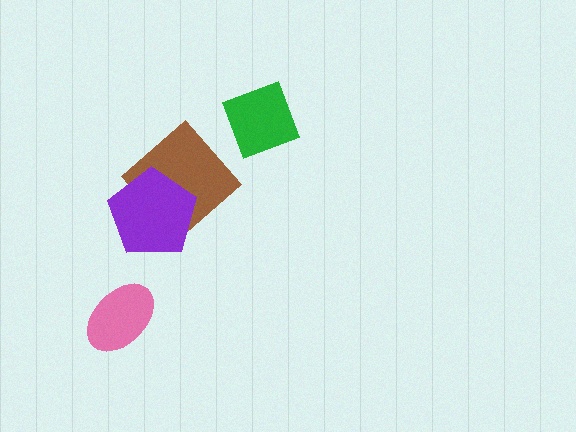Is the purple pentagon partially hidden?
No, no other shape covers it.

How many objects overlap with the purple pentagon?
1 object overlaps with the purple pentagon.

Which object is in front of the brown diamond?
The purple pentagon is in front of the brown diamond.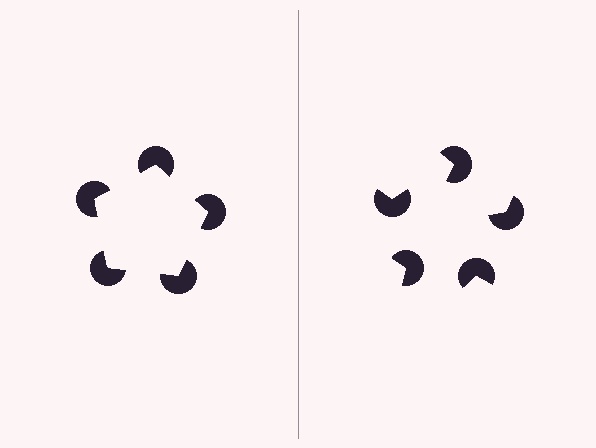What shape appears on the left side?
An illusory pentagon.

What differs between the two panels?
The pac-man discs are positioned identically on both sides; only the wedge orientations differ. On the left they align to a pentagon; on the right they are misaligned.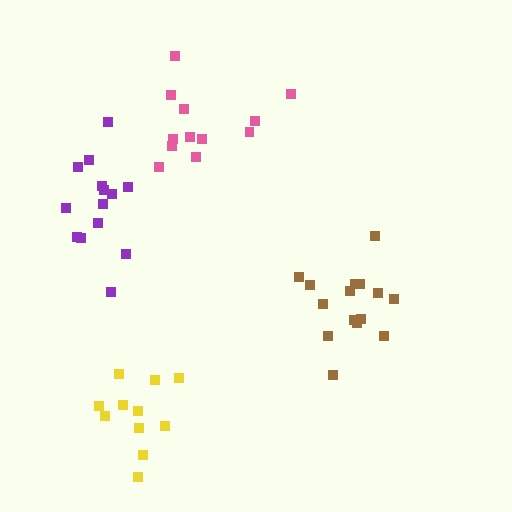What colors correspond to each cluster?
The clusters are colored: yellow, brown, pink, purple.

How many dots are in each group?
Group 1: 11 dots, Group 2: 15 dots, Group 3: 12 dots, Group 4: 14 dots (52 total).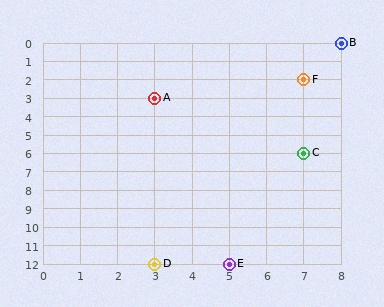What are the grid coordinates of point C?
Point C is at grid coordinates (7, 6).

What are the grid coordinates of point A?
Point A is at grid coordinates (3, 3).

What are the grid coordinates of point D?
Point D is at grid coordinates (3, 12).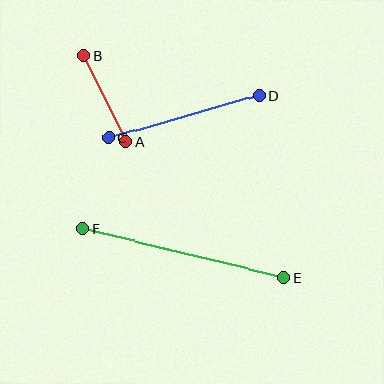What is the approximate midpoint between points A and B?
The midpoint is at approximately (105, 99) pixels.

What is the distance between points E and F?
The distance is approximately 208 pixels.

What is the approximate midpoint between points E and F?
The midpoint is at approximately (183, 253) pixels.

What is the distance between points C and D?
The distance is approximately 156 pixels.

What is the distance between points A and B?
The distance is approximately 96 pixels.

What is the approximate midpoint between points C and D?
The midpoint is at approximately (184, 117) pixels.